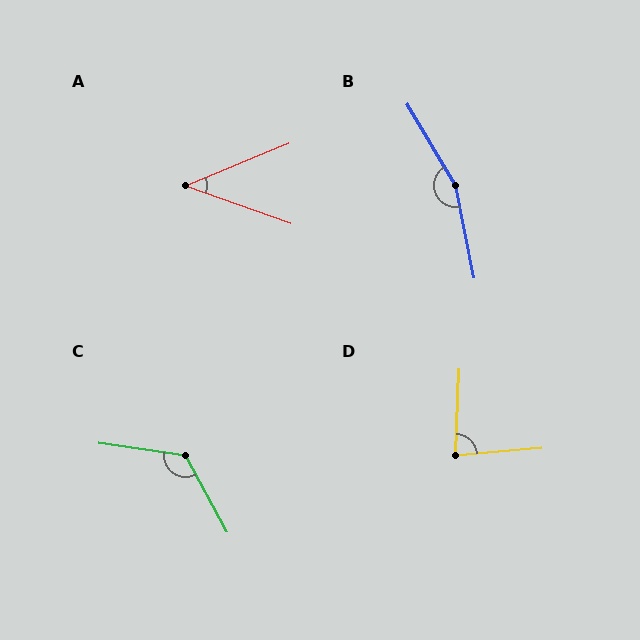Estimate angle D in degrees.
Approximately 83 degrees.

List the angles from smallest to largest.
A (42°), D (83°), C (127°), B (160°).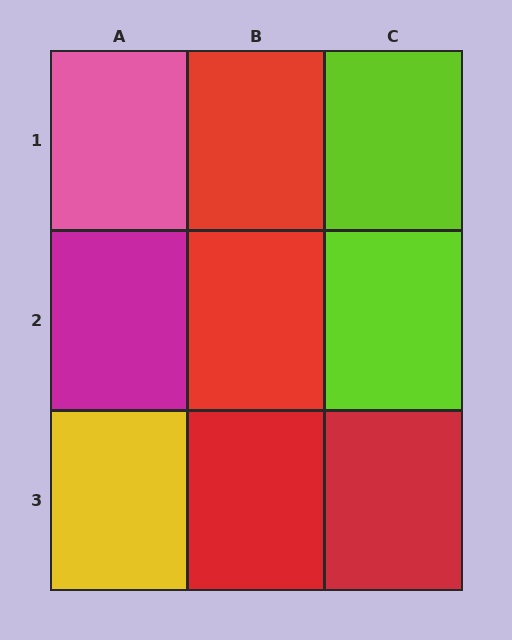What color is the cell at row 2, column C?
Lime.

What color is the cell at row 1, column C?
Lime.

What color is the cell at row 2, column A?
Magenta.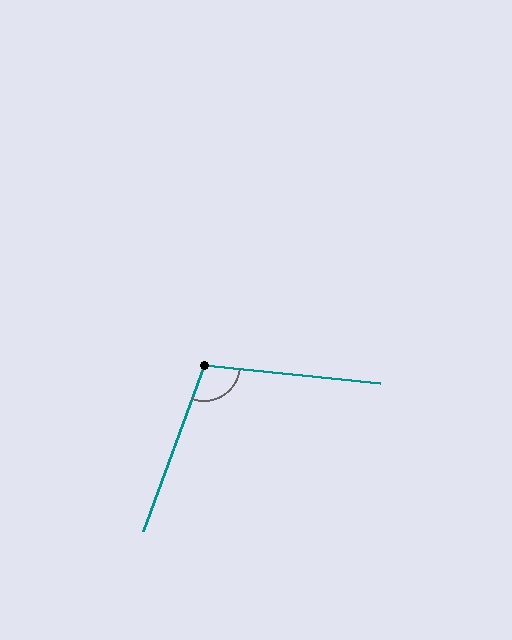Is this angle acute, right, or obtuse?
It is obtuse.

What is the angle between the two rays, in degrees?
Approximately 104 degrees.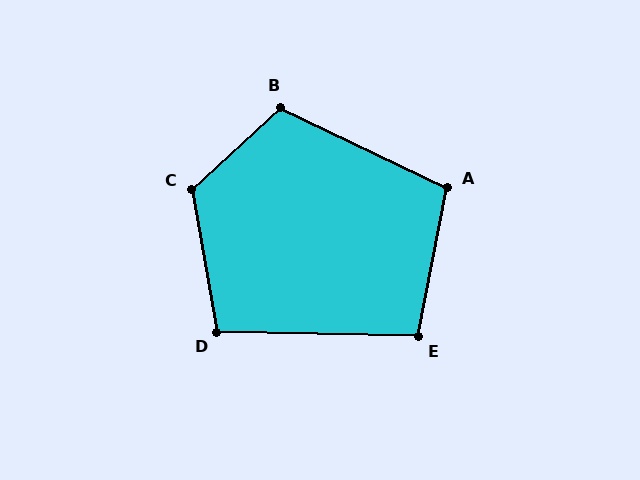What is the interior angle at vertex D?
Approximately 102 degrees (obtuse).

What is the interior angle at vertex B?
Approximately 112 degrees (obtuse).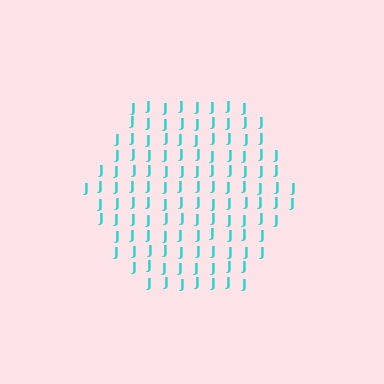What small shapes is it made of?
It is made of small letter J's.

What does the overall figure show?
The overall figure shows a hexagon.